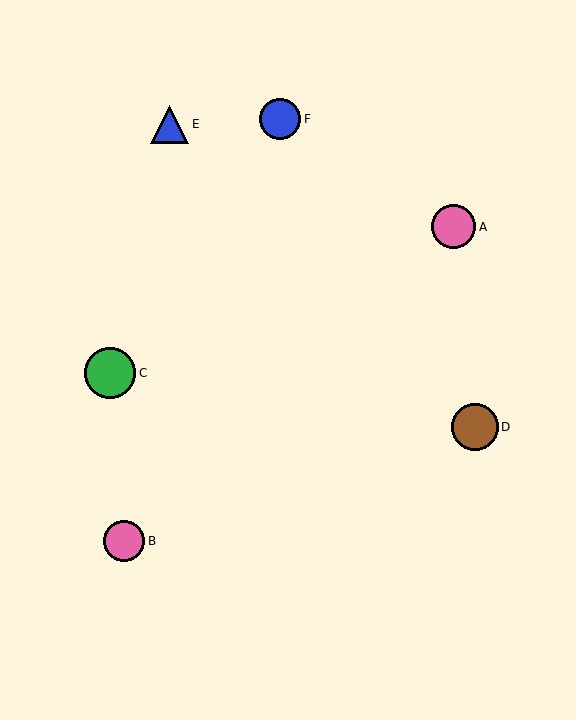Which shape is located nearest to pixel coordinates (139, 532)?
The pink circle (labeled B) at (124, 541) is nearest to that location.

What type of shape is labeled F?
Shape F is a blue circle.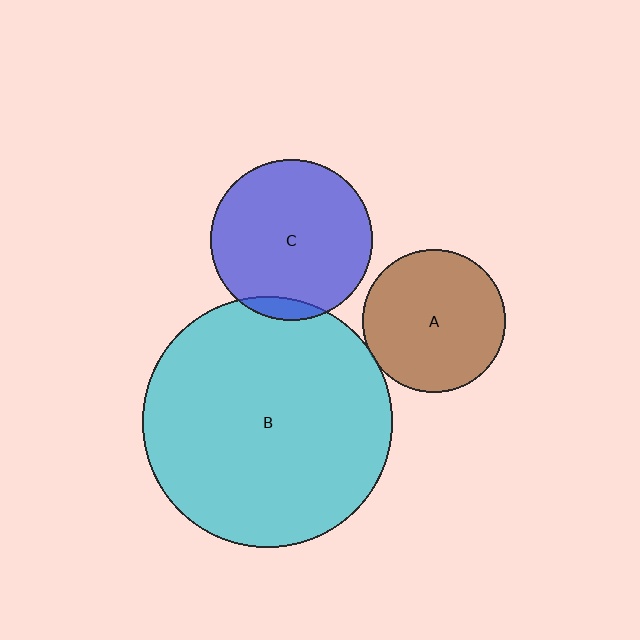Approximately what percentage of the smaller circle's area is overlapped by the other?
Approximately 5%.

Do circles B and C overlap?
Yes.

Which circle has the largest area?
Circle B (cyan).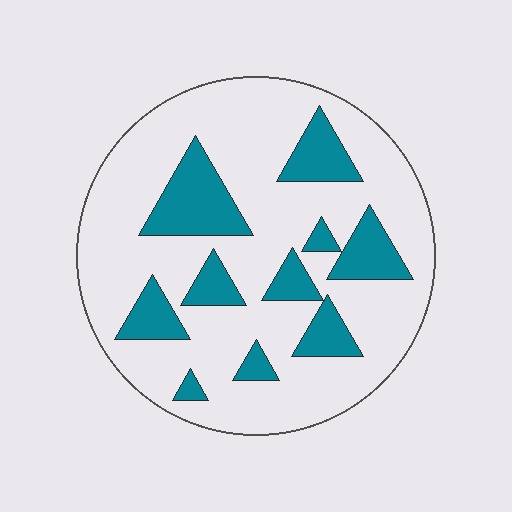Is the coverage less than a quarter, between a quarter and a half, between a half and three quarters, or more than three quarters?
Less than a quarter.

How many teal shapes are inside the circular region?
10.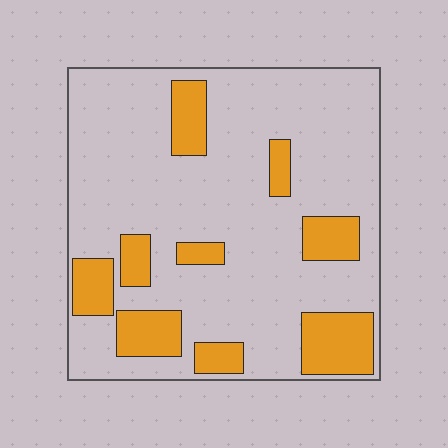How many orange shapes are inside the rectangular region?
9.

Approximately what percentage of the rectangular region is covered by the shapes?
Approximately 20%.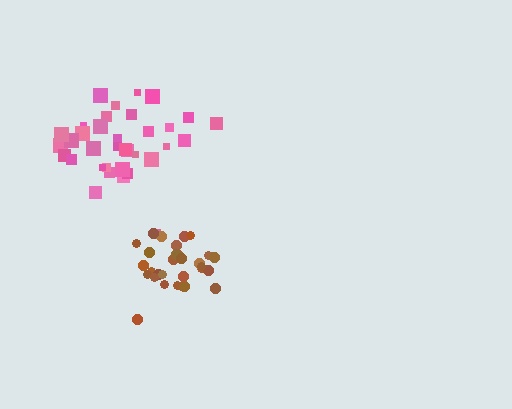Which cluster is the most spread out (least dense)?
Pink.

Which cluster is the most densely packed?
Brown.